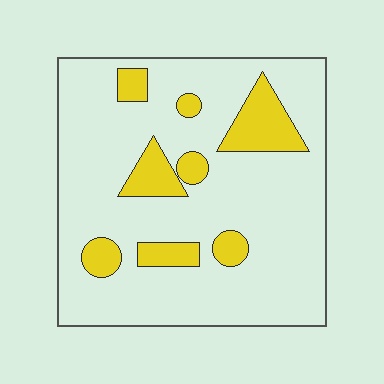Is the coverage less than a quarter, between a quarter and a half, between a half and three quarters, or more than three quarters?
Less than a quarter.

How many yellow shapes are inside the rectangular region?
8.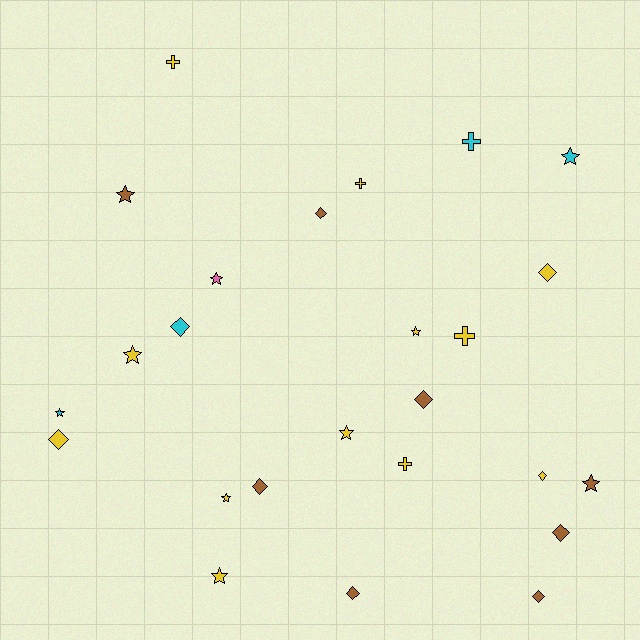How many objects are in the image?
There are 25 objects.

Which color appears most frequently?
Yellow, with 12 objects.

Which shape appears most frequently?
Star, with 10 objects.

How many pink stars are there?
There is 1 pink star.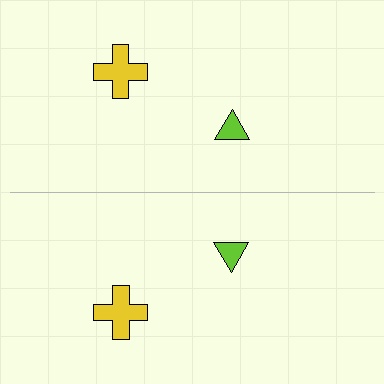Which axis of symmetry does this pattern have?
The pattern has a horizontal axis of symmetry running through the center of the image.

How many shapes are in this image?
There are 4 shapes in this image.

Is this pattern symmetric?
Yes, this pattern has bilateral (reflection) symmetry.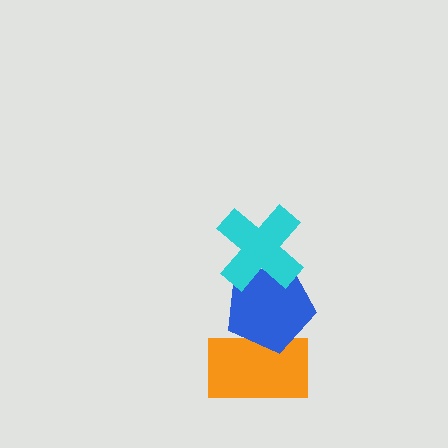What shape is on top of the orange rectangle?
The blue pentagon is on top of the orange rectangle.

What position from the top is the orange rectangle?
The orange rectangle is 3rd from the top.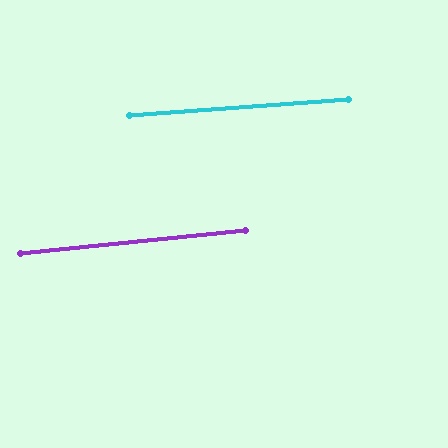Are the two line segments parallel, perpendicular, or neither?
Parallel — their directions differ by only 1.9°.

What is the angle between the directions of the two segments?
Approximately 2 degrees.